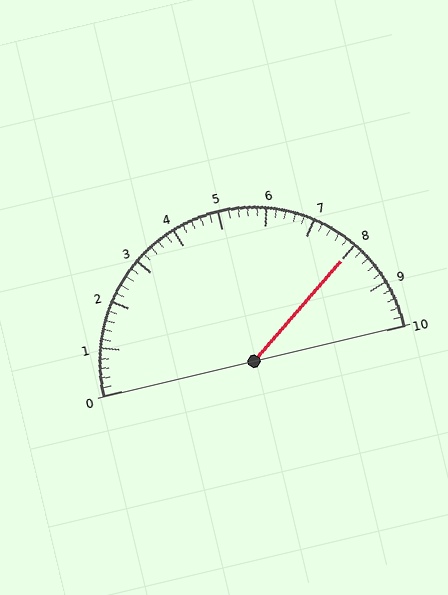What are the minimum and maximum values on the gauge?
The gauge ranges from 0 to 10.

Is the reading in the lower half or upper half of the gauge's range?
The reading is in the upper half of the range (0 to 10).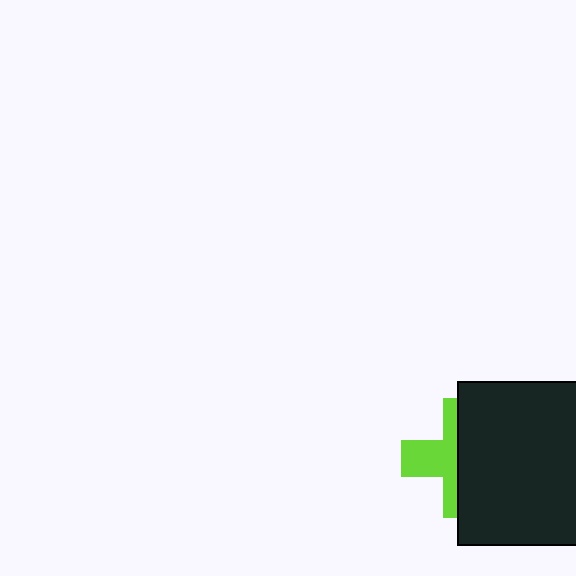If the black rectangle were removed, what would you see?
You would see the complete lime cross.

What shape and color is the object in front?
The object in front is a black rectangle.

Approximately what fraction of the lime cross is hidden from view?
Roughly 56% of the lime cross is hidden behind the black rectangle.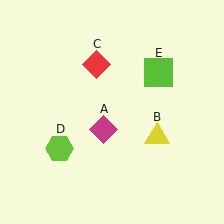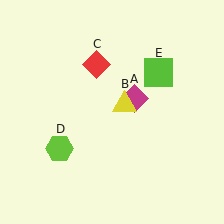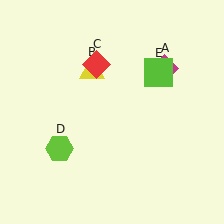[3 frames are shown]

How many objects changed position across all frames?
2 objects changed position: magenta diamond (object A), yellow triangle (object B).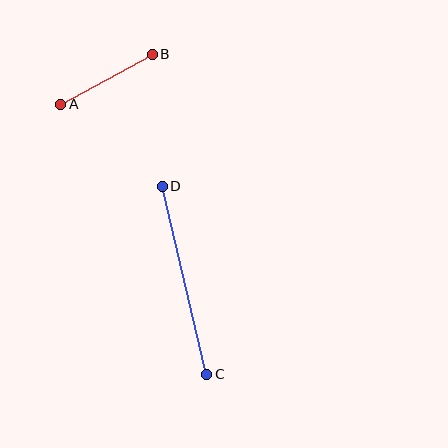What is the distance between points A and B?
The distance is approximately 105 pixels.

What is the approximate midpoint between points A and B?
The midpoint is at approximately (107, 79) pixels.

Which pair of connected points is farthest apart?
Points C and D are farthest apart.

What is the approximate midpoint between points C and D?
The midpoint is at approximately (184, 280) pixels.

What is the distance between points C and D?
The distance is approximately 193 pixels.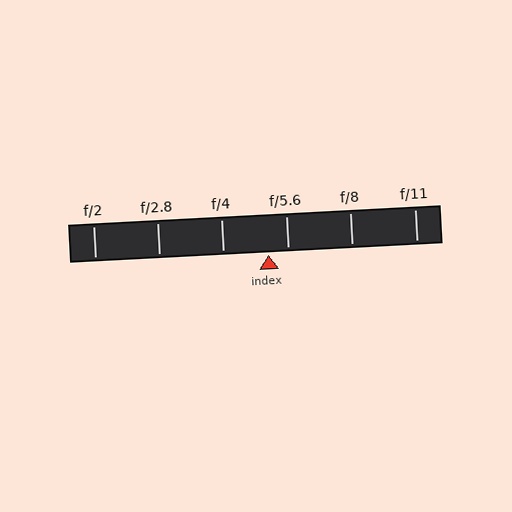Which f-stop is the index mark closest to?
The index mark is closest to f/5.6.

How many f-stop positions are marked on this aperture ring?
There are 6 f-stop positions marked.